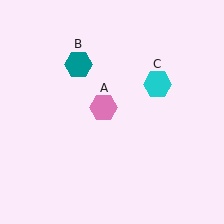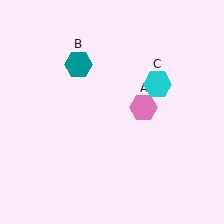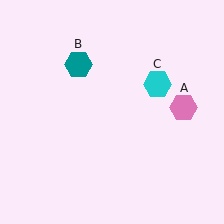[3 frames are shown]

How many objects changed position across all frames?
1 object changed position: pink hexagon (object A).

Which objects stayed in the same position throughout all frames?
Teal hexagon (object B) and cyan hexagon (object C) remained stationary.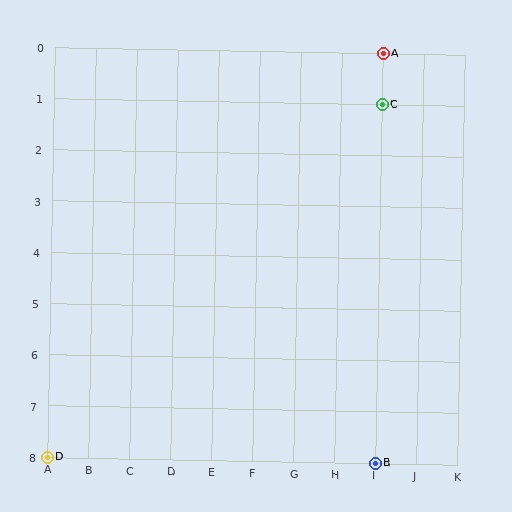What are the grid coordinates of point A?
Point A is at grid coordinates (I, 0).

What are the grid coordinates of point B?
Point B is at grid coordinates (I, 8).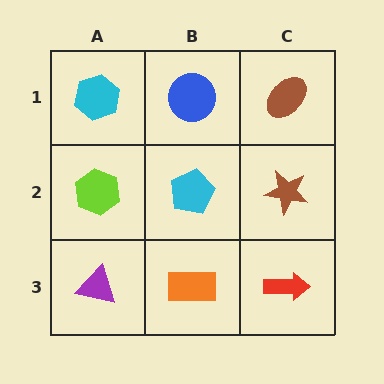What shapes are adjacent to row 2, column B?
A blue circle (row 1, column B), an orange rectangle (row 3, column B), a lime hexagon (row 2, column A), a brown star (row 2, column C).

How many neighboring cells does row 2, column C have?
3.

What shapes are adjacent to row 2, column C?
A brown ellipse (row 1, column C), a red arrow (row 3, column C), a cyan pentagon (row 2, column B).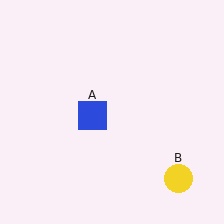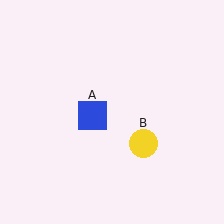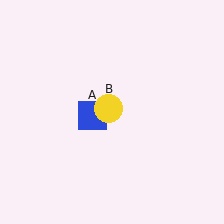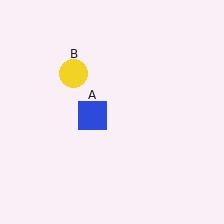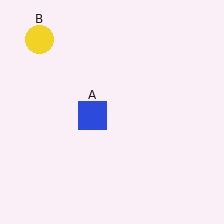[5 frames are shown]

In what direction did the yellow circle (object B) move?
The yellow circle (object B) moved up and to the left.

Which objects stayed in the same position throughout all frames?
Blue square (object A) remained stationary.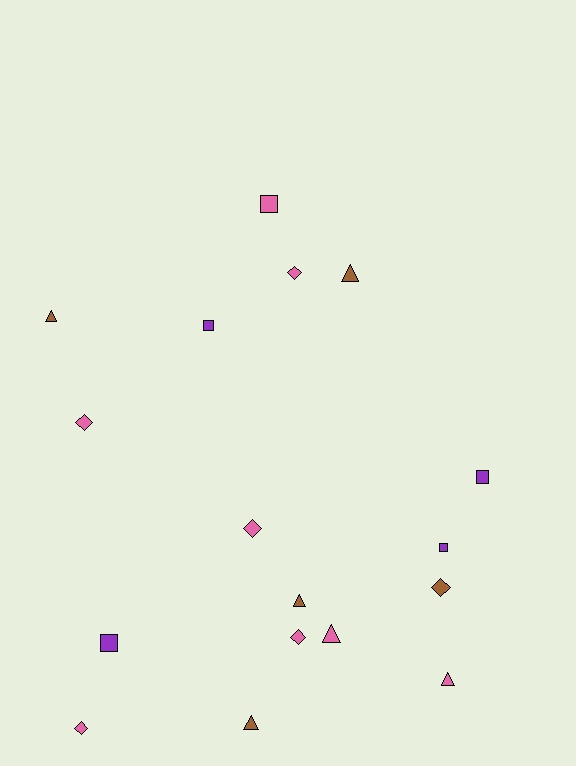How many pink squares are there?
There is 1 pink square.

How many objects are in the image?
There are 17 objects.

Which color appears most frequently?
Pink, with 8 objects.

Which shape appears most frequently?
Triangle, with 6 objects.